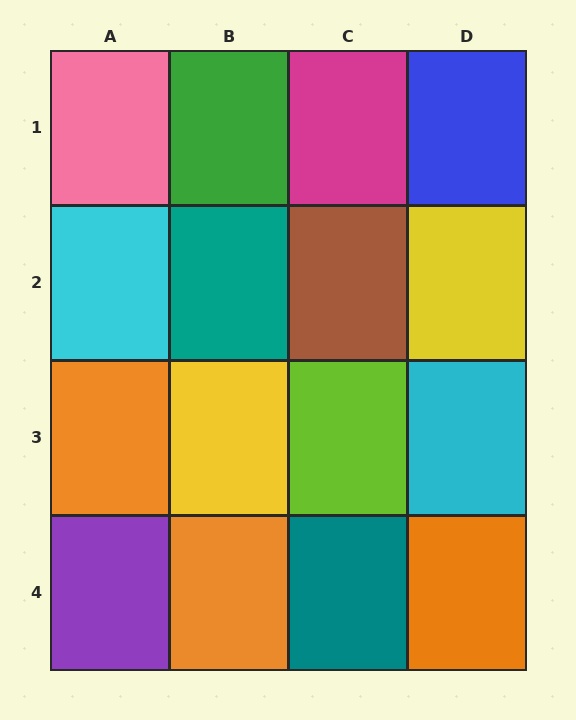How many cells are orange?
3 cells are orange.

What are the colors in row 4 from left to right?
Purple, orange, teal, orange.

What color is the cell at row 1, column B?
Green.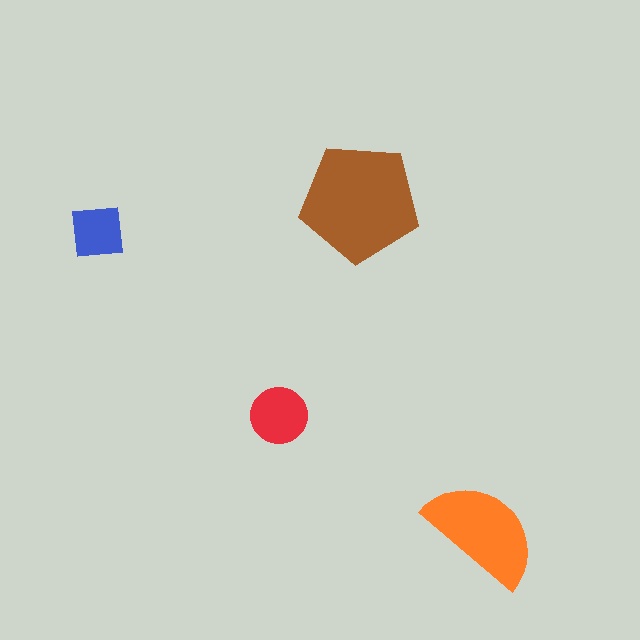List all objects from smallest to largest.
The blue square, the red circle, the orange semicircle, the brown pentagon.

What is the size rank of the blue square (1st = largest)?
4th.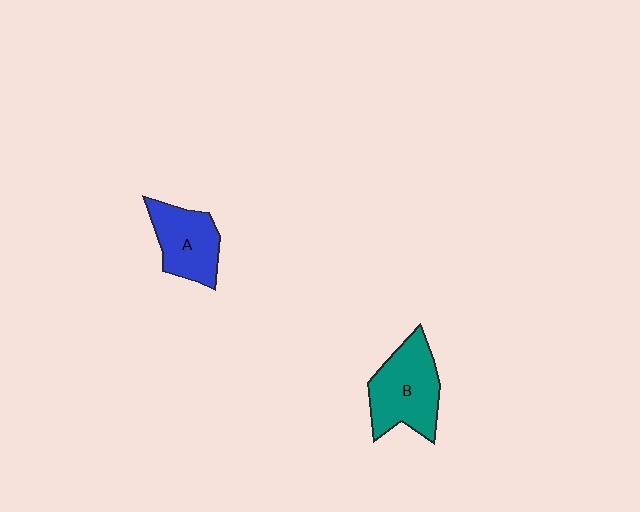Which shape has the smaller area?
Shape A (blue).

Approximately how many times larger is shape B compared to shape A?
Approximately 1.3 times.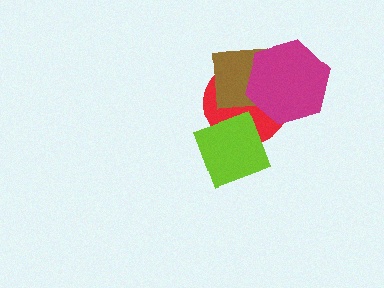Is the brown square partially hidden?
Yes, it is partially covered by another shape.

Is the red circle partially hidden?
Yes, it is partially covered by another shape.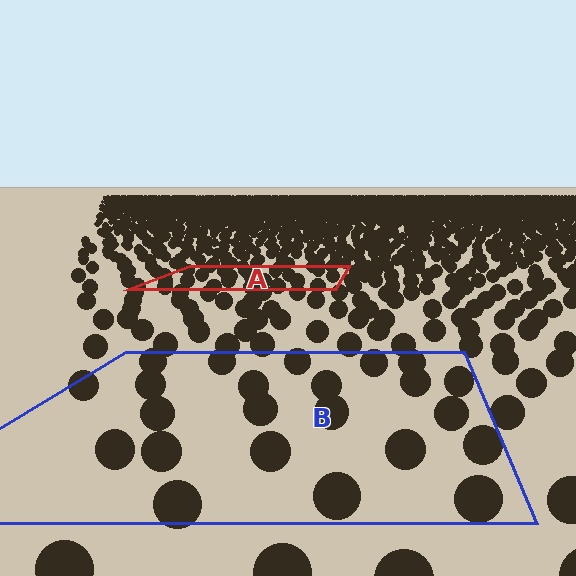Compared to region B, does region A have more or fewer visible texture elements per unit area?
Region A has more texture elements per unit area — they are packed more densely because it is farther away.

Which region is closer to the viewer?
Region B is closer. The texture elements there are larger and more spread out.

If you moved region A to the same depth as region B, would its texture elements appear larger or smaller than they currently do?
They would appear larger. At a closer depth, the same texture elements are projected at a bigger on-screen size.